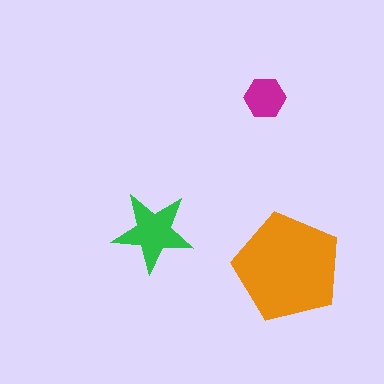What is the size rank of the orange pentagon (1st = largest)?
1st.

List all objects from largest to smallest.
The orange pentagon, the green star, the magenta hexagon.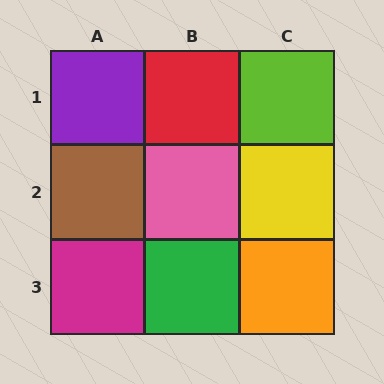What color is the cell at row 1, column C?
Lime.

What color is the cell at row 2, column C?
Yellow.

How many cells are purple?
1 cell is purple.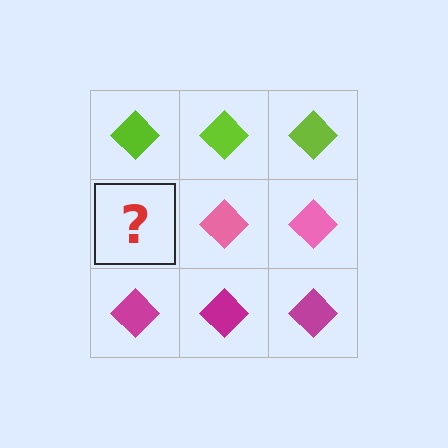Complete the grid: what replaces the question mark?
The question mark should be replaced with a pink diamond.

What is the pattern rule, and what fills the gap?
The rule is that each row has a consistent color. The gap should be filled with a pink diamond.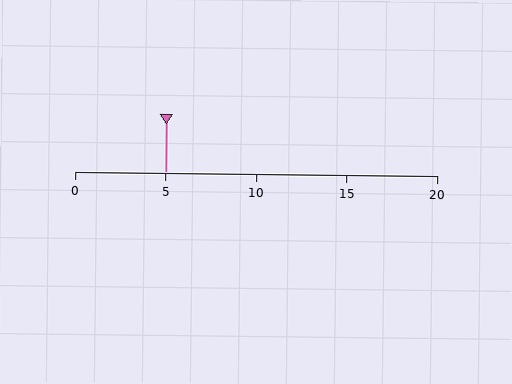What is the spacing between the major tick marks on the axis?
The major ticks are spaced 5 apart.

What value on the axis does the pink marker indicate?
The marker indicates approximately 5.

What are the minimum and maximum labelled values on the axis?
The axis runs from 0 to 20.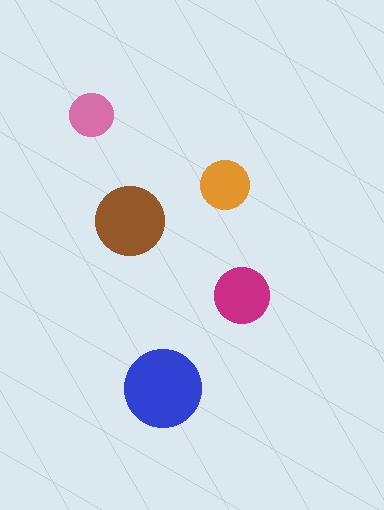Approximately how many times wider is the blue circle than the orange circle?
About 1.5 times wider.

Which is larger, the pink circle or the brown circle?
The brown one.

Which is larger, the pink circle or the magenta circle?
The magenta one.